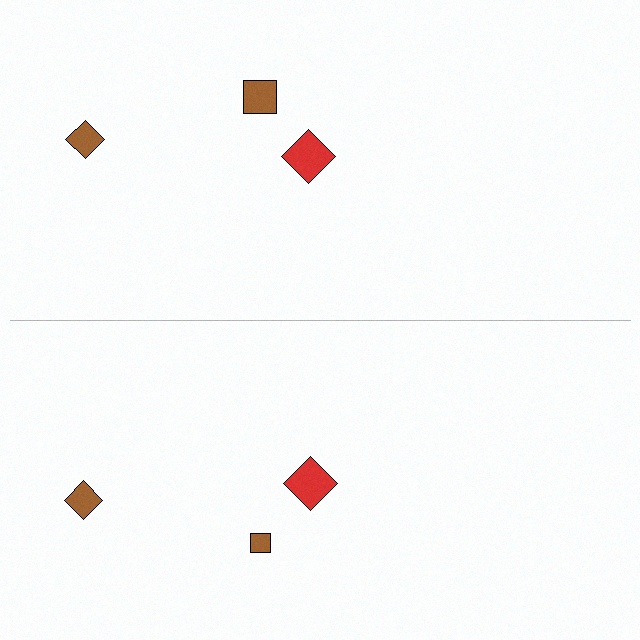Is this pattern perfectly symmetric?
No, the pattern is not perfectly symmetric. The brown square on the bottom side has a different size than its mirror counterpart.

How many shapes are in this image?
There are 6 shapes in this image.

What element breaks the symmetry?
The brown square on the bottom side has a different size than its mirror counterpart.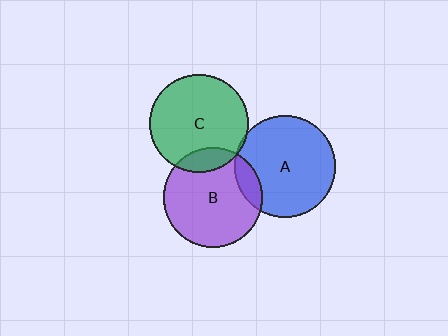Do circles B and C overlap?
Yes.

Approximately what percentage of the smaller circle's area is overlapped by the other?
Approximately 15%.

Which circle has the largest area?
Circle A (blue).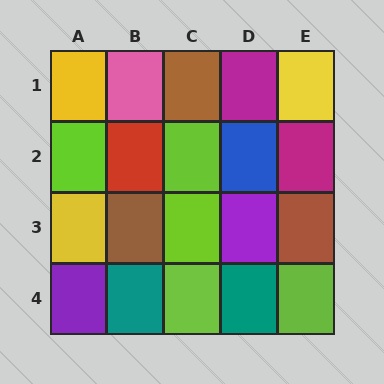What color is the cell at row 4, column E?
Lime.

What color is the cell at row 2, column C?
Lime.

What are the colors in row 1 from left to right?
Yellow, pink, brown, magenta, yellow.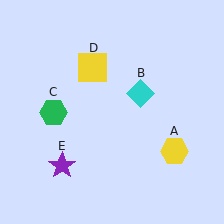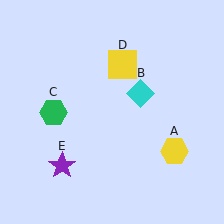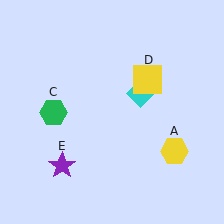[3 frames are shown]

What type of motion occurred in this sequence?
The yellow square (object D) rotated clockwise around the center of the scene.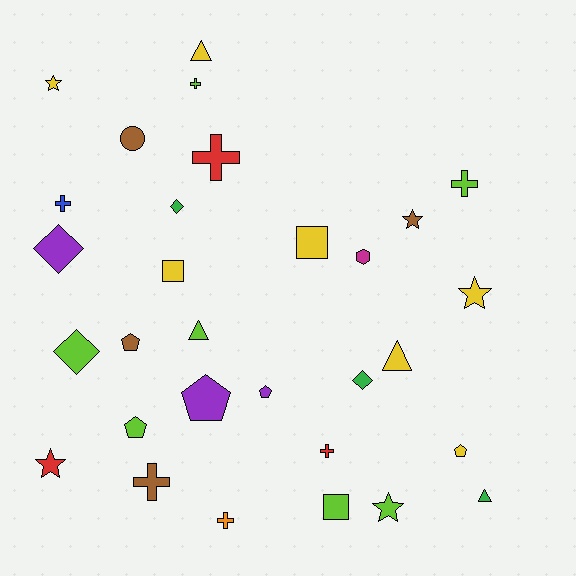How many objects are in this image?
There are 30 objects.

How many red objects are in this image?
There are 3 red objects.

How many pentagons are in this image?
There are 5 pentagons.